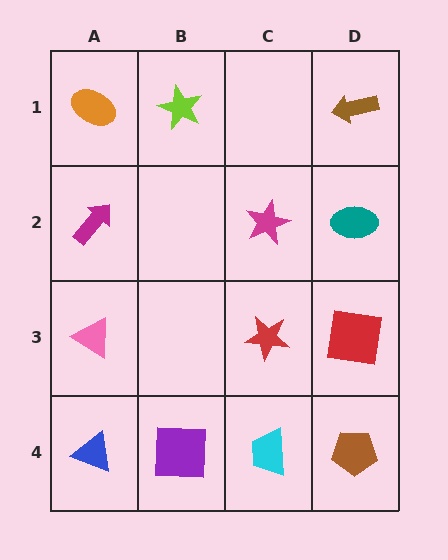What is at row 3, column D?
A red square.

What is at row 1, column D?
A brown arrow.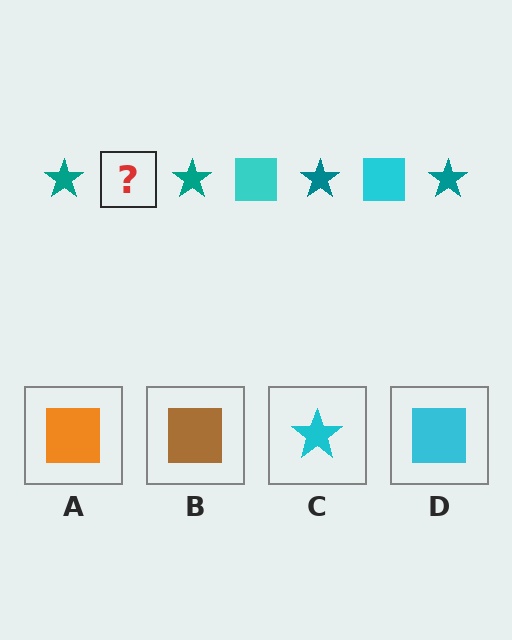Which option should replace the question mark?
Option D.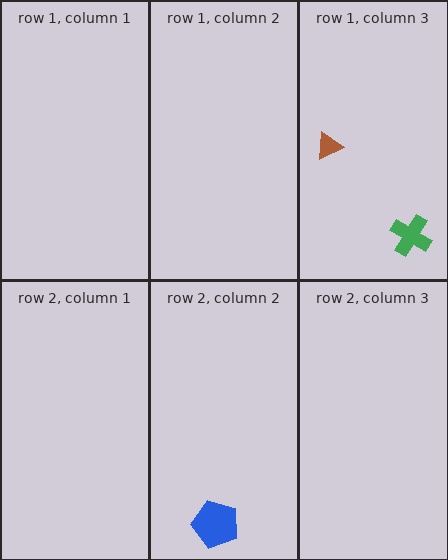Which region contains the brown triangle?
The row 1, column 3 region.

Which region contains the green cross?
The row 1, column 3 region.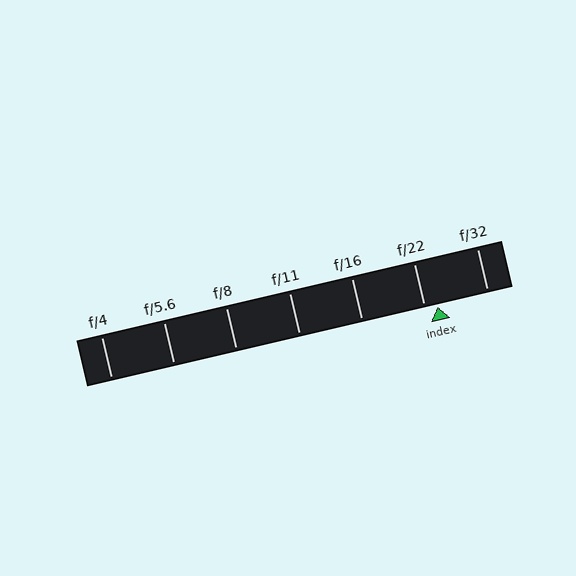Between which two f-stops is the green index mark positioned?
The index mark is between f/22 and f/32.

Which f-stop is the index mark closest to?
The index mark is closest to f/22.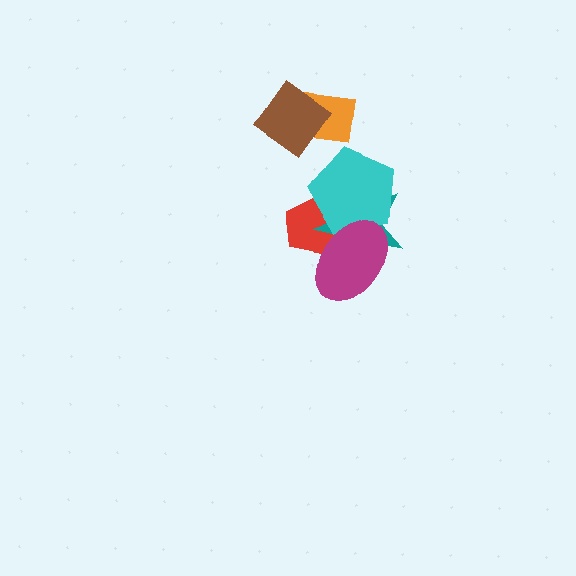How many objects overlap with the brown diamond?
1 object overlaps with the brown diamond.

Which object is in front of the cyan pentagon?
The magenta ellipse is in front of the cyan pentagon.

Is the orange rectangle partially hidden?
Yes, it is partially covered by another shape.